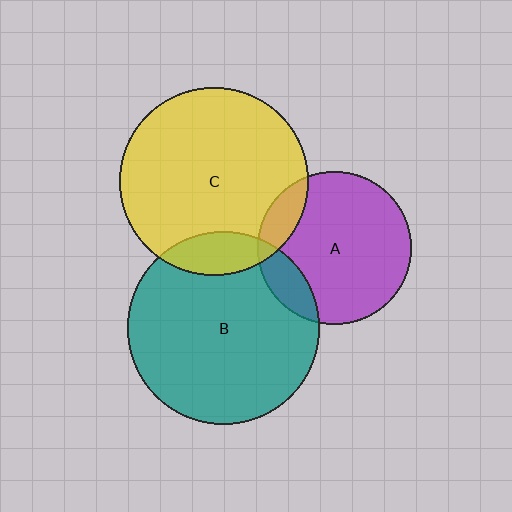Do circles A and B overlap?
Yes.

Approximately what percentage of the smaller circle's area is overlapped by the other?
Approximately 15%.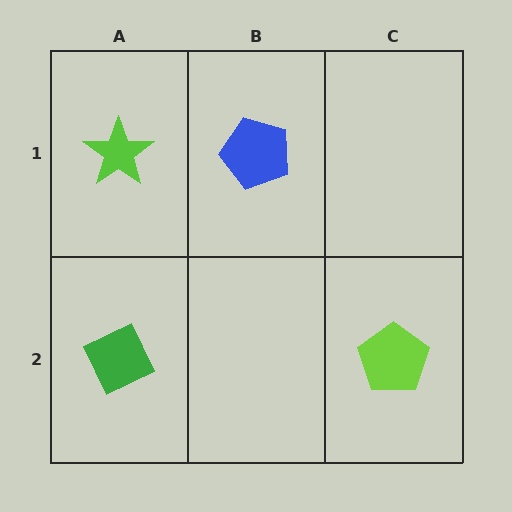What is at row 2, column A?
A green diamond.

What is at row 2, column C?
A lime pentagon.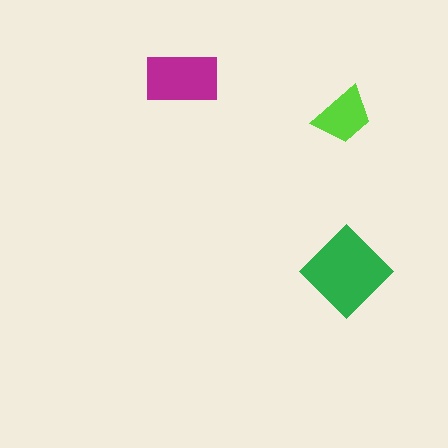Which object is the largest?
The green diamond.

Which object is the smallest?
The lime trapezoid.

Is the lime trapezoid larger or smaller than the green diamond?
Smaller.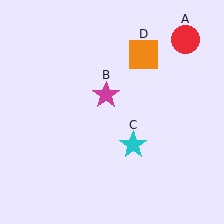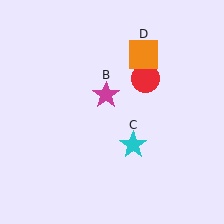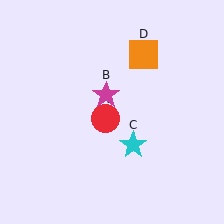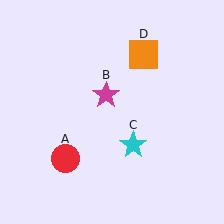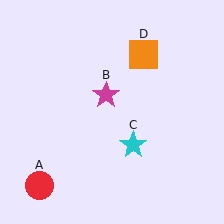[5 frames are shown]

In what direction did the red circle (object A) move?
The red circle (object A) moved down and to the left.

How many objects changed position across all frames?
1 object changed position: red circle (object A).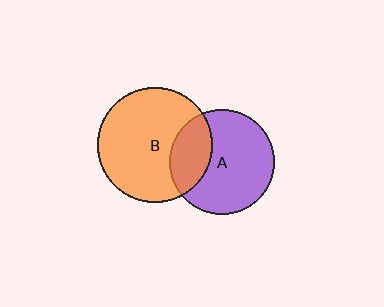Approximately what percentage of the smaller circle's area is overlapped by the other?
Approximately 30%.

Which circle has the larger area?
Circle B (orange).